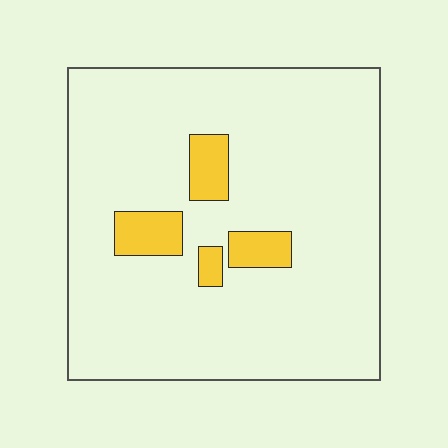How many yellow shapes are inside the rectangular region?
4.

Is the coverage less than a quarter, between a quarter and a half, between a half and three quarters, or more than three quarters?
Less than a quarter.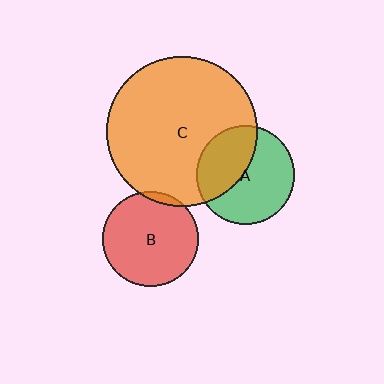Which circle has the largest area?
Circle C (orange).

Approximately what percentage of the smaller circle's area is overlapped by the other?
Approximately 5%.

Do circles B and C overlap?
Yes.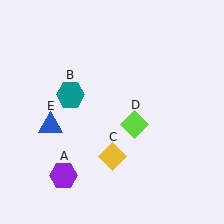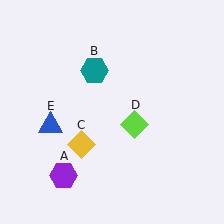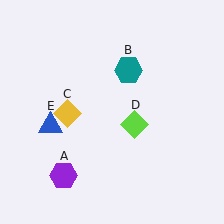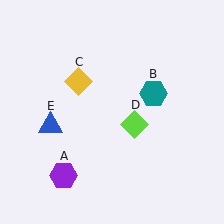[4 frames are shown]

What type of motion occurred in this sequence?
The teal hexagon (object B), yellow diamond (object C) rotated clockwise around the center of the scene.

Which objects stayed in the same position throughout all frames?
Purple hexagon (object A) and lime diamond (object D) and blue triangle (object E) remained stationary.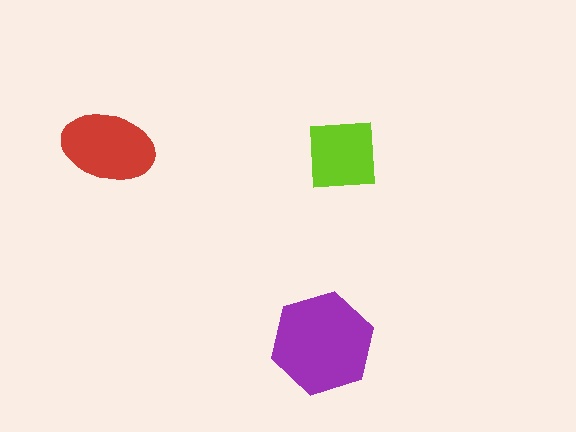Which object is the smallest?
The lime square.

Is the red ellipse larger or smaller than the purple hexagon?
Smaller.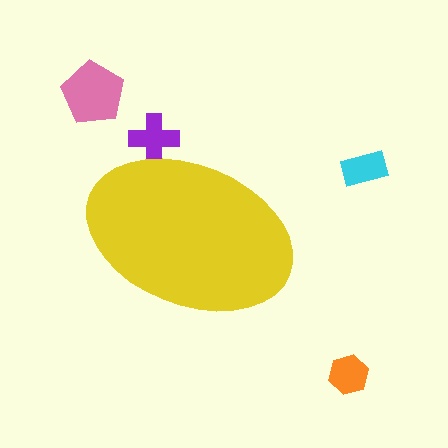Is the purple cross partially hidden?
Yes, the purple cross is partially hidden behind the yellow ellipse.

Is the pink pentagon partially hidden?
No, the pink pentagon is fully visible.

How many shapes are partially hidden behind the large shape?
1 shape is partially hidden.